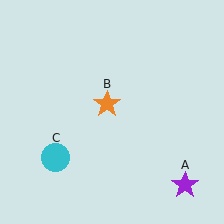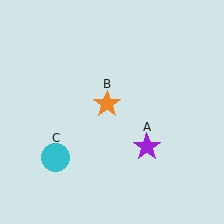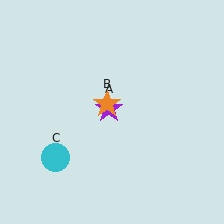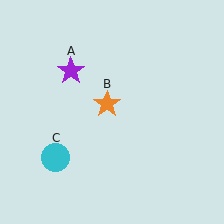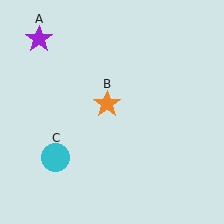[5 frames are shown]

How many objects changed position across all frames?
1 object changed position: purple star (object A).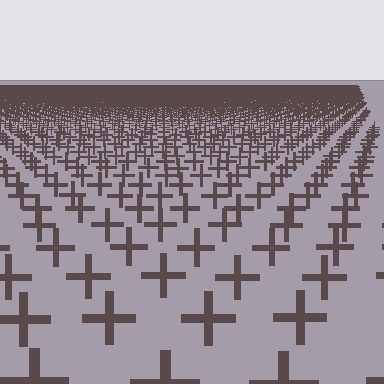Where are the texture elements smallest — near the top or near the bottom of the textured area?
Near the top.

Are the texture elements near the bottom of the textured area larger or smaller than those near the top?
Larger. Near the bottom, elements are closer to the viewer and appear at a bigger on-screen size.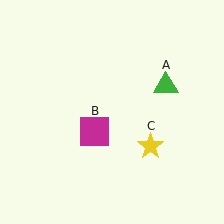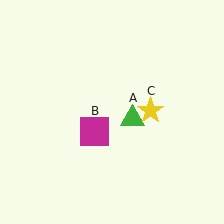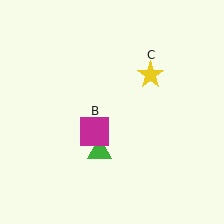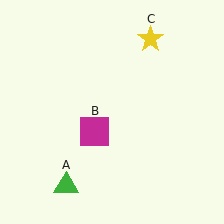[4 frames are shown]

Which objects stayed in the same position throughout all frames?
Magenta square (object B) remained stationary.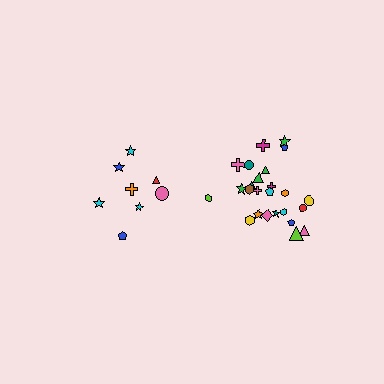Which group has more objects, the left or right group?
The right group.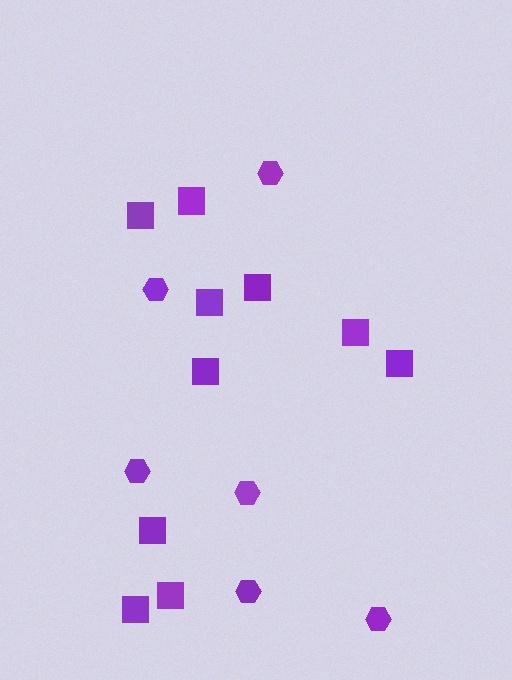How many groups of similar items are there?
There are 2 groups: one group of hexagons (6) and one group of squares (10).